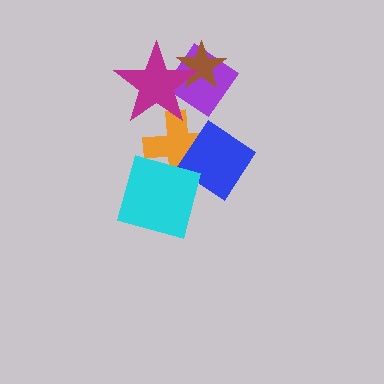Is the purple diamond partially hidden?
Yes, it is partially covered by another shape.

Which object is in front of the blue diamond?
The cyan diamond is in front of the blue diamond.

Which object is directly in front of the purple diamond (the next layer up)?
The brown star is directly in front of the purple diamond.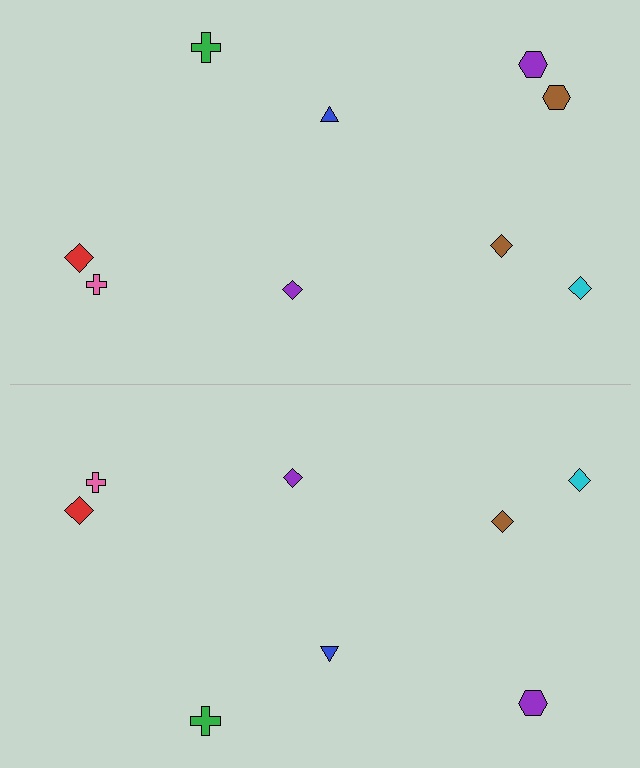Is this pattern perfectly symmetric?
No, the pattern is not perfectly symmetric. A brown hexagon is missing from the bottom side.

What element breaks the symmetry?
A brown hexagon is missing from the bottom side.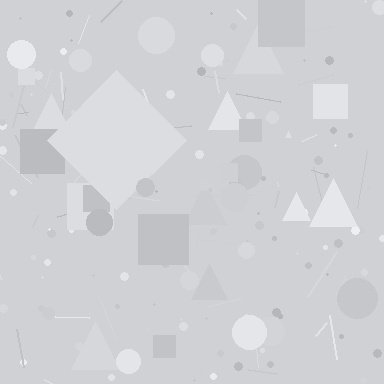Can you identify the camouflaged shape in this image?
The camouflaged shape is a diamond.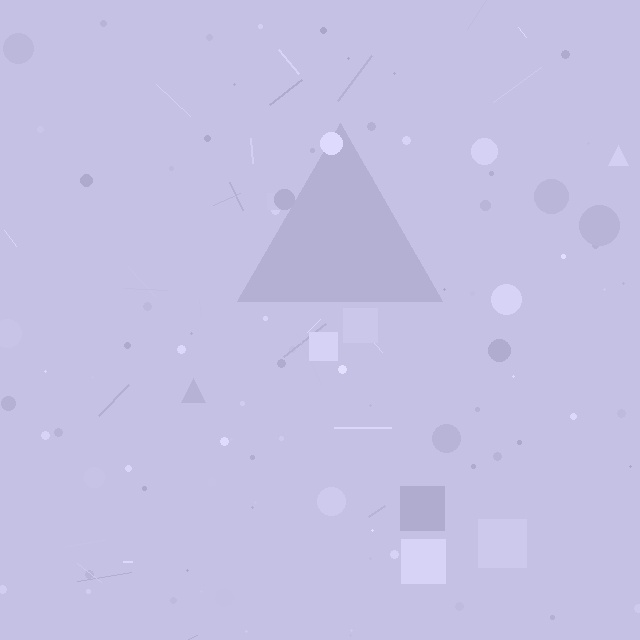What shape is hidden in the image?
A triangle is hidden in the image.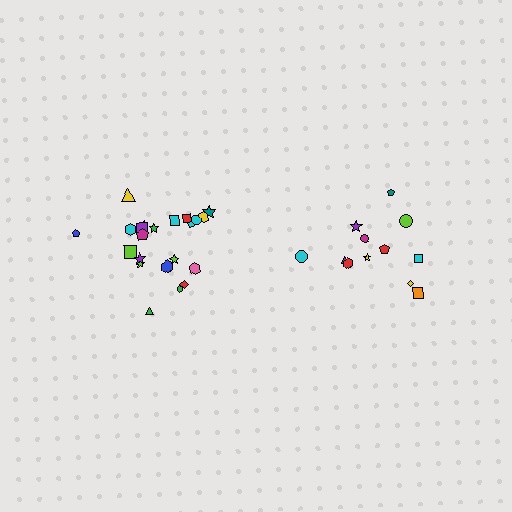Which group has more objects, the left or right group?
The left group.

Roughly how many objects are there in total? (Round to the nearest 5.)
Roughly 35 objects in total.